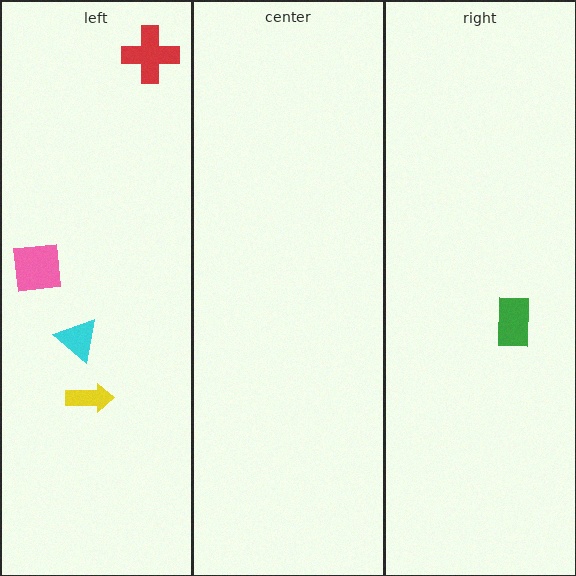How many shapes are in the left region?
4.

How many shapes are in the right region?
1.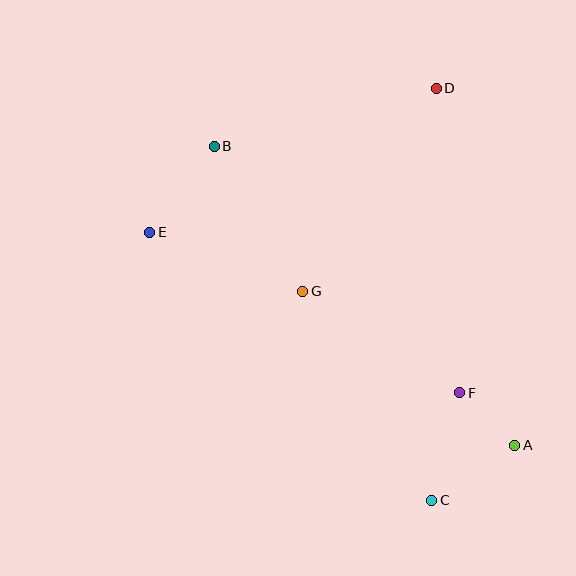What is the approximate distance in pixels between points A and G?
The distance between A and G is approximately 262 pixels.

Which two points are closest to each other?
Points A and F are closest to each other.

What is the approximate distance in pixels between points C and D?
The distance between C and D is approximately 412 pixels.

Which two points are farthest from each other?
Points A and B are farthest from each other.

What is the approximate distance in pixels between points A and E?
The distance between A and E is approximately 423 pixels.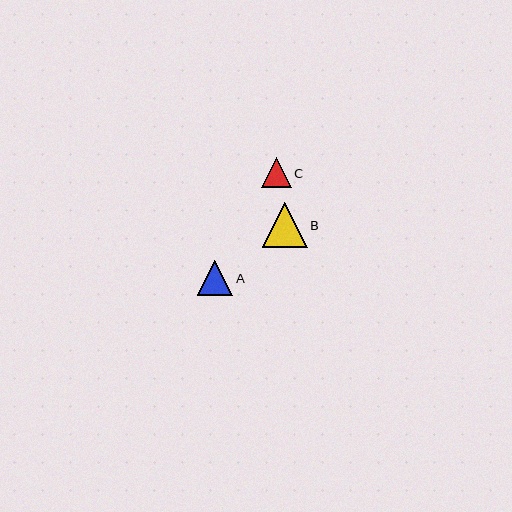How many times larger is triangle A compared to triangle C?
Triangle A is approximately 1.2 times the size of triangle C.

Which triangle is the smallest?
Triangle C is the smallest with a size of approximately 30 pixels.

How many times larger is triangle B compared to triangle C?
Triangle B is approximately 1.5 times the size of triangle C.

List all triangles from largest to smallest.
From largest to smallest: B, A, C.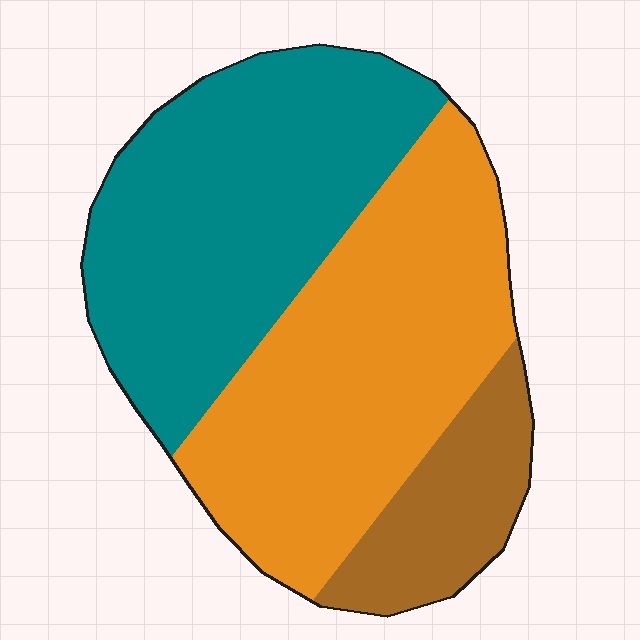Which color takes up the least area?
Brown, at roughly 15%.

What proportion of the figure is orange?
Orange covers roughly 45% of the figure.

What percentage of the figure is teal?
Teal covers 42% of the figure.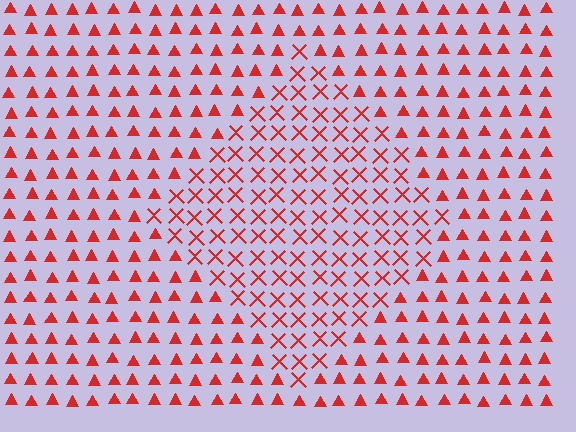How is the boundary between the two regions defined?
The boundary is defined by a change in element shape: X marks inside vs. triangles outside. All elements share the same color and spacing.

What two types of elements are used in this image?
The image uses X marks inside the diamond region and triangles outside it.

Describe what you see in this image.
The image is filled with small red elements arranged in a uniform grid. A diamond-shaped region contains X marks, while the surrounding area contains triangles. The boundary is defined purely by the change in element shape.